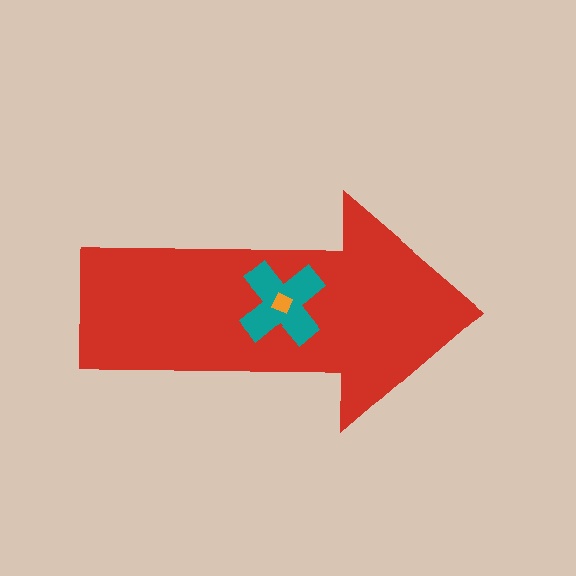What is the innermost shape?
The orange diamond.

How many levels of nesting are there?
3.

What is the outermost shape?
The red arrow.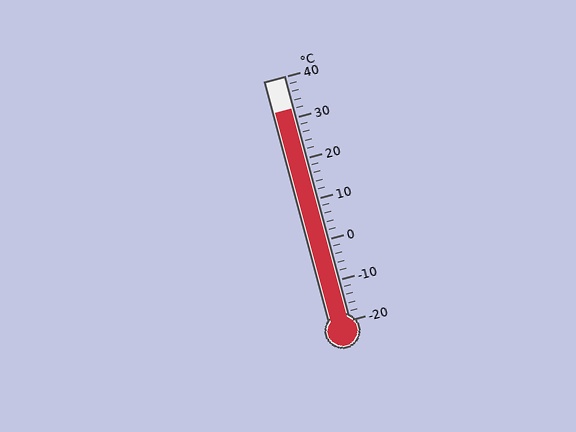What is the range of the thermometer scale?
The thermometer scale ranges from -20°C to 40°C.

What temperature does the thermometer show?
The thermometer shows approximately 32°C.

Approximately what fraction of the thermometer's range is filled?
The thermometer is filled to approximately 85% of its range.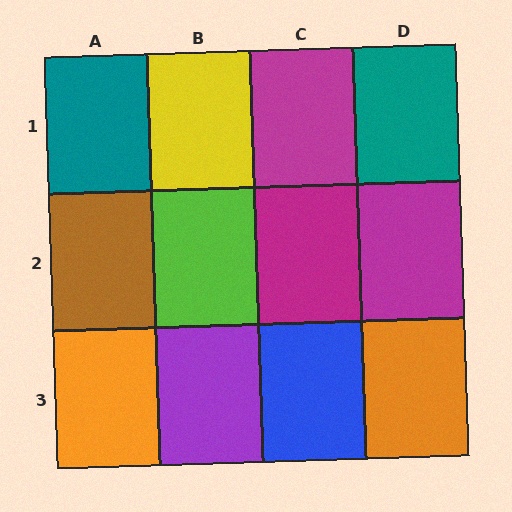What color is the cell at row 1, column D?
Teal.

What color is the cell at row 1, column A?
Teal.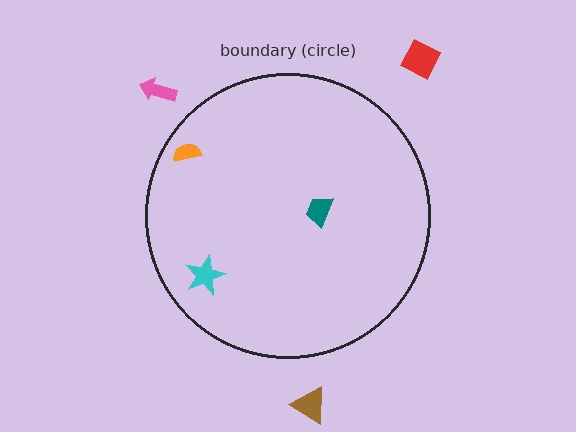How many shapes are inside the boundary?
3 inside, 3 outside.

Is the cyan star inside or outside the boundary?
Inside.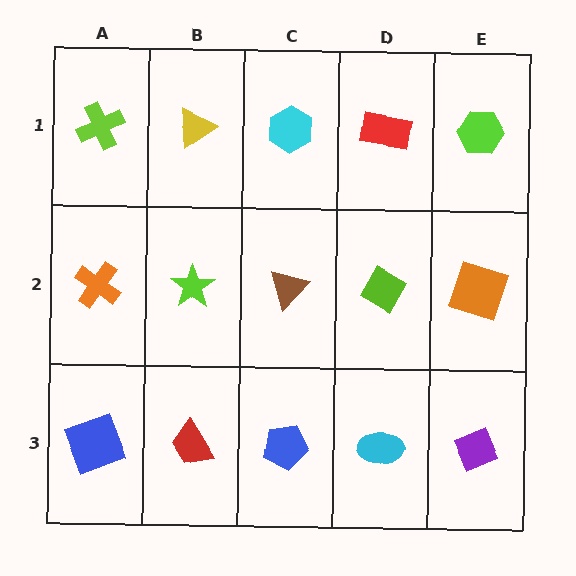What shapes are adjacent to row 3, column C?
A brown triangle (row 2, column C), a red trapezoid (row 3, column B), a cyan ellipse (row 3, column D).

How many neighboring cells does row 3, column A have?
2.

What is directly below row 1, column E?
An orange square.